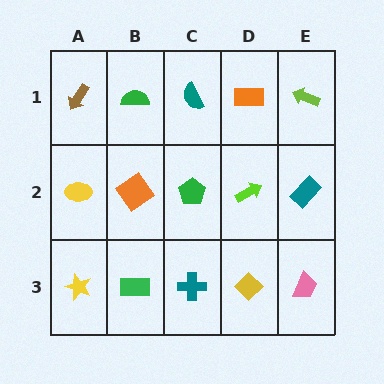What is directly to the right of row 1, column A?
A green semicircle.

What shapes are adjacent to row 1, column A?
A yellow ellipse (row 2, column A), a green semicircle (row 1, column B).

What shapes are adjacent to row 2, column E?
A lime arrow (row 1, column E), a pink trapezoid (row 3, column E), a lime arrow (row 2, column D).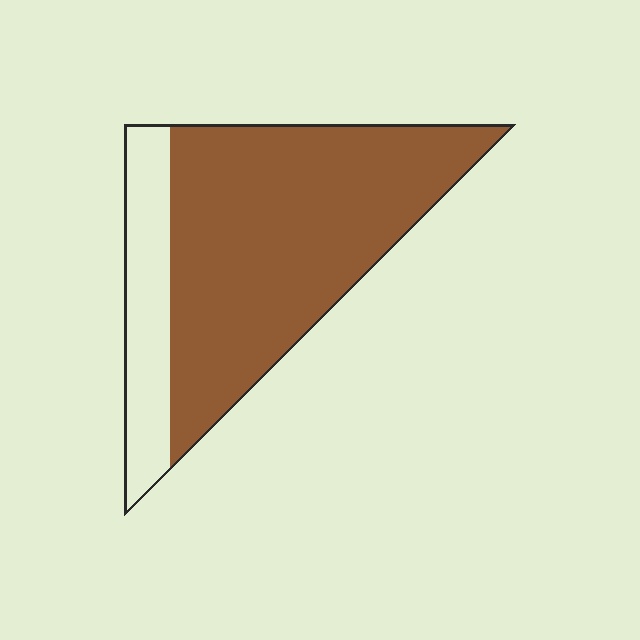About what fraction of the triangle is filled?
About four fifths (4/5).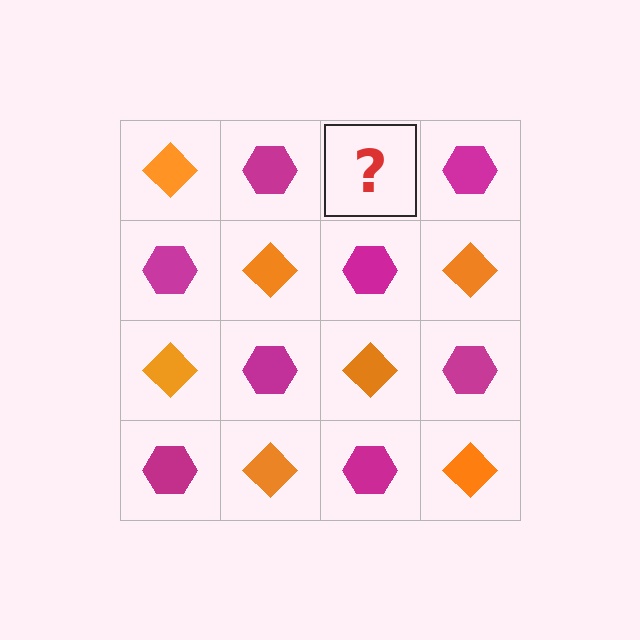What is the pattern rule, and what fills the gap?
The rule is that it alternates orange diamond and magenta hexagon in a checkerboard pattern. The gap should be filled with an orange diamond.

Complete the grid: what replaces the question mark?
The question mark should be replaced with an orange diamond.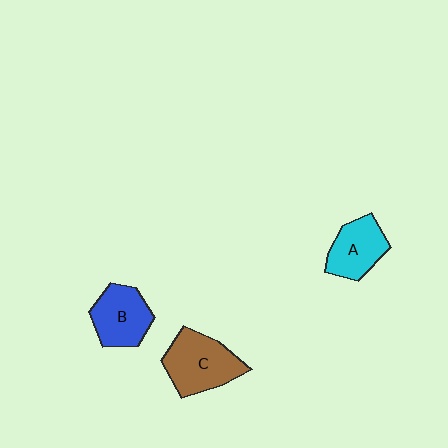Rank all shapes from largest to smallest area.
From largest to smallest: C (brown), B (blue), A (cyan).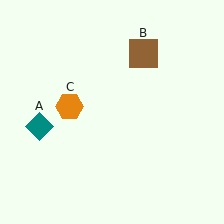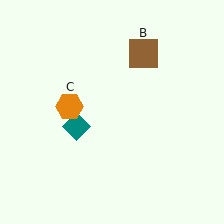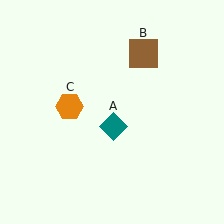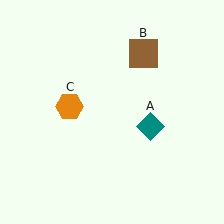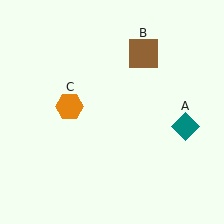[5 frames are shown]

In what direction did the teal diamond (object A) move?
The teal diamond (object A) moved right.